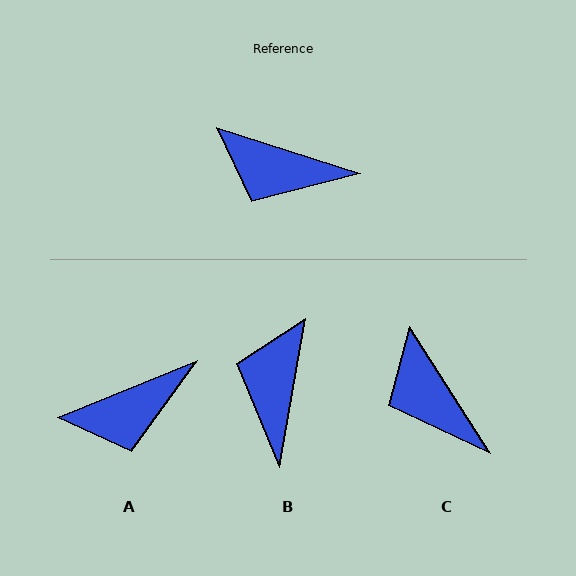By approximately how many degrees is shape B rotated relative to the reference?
Approximately 82 degrees clockwise.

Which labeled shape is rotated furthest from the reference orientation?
B, about 82 degrees away.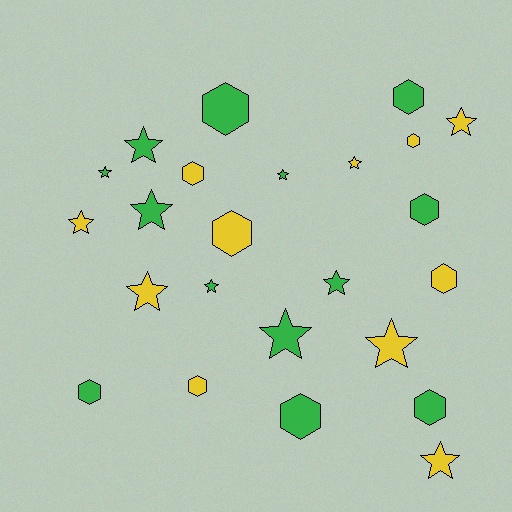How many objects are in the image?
There are 24 objects.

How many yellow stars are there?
There are 6 yellow stars.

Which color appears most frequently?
Green, with 13 objects.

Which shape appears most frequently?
Star, with 13 objects.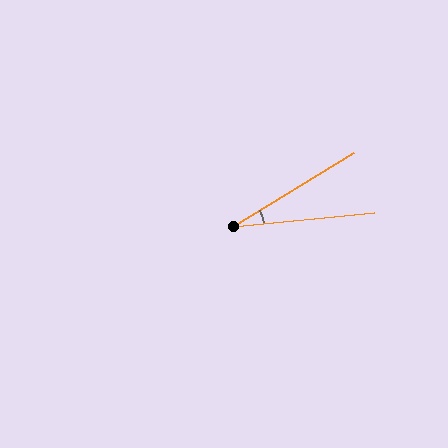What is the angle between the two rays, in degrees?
Approximately 26 degrees.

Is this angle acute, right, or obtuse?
It is acute.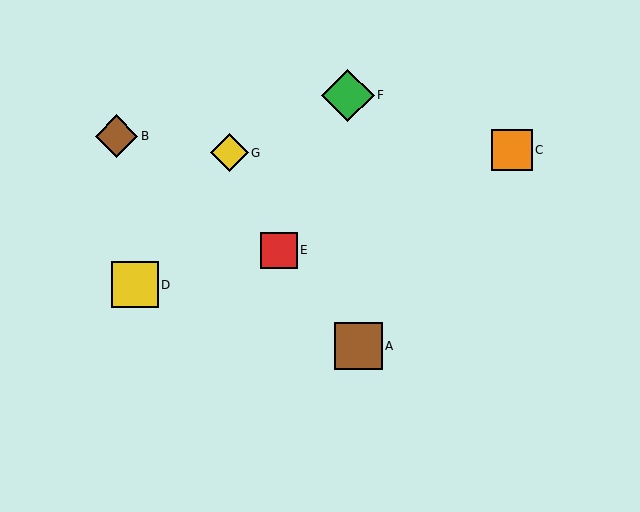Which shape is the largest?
The green diamond (labeled F) is the largest.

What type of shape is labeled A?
Shape A is a brown square.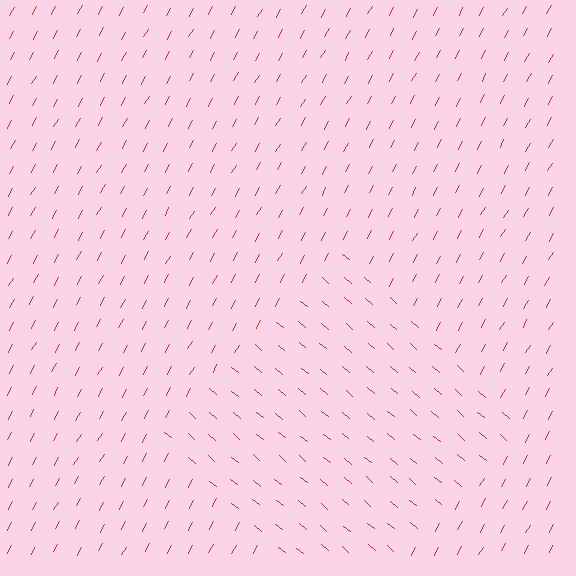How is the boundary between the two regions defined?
The boundary is defined purely by a change in line orientation (approximately 78 degrees difference). All lines are the same color and thickness.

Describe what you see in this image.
The image is filled with small red line segments. A diamond region in the image has lines oriented differently from the surrounding lines, creating a visible texture boundary.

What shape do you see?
I see a diamond.